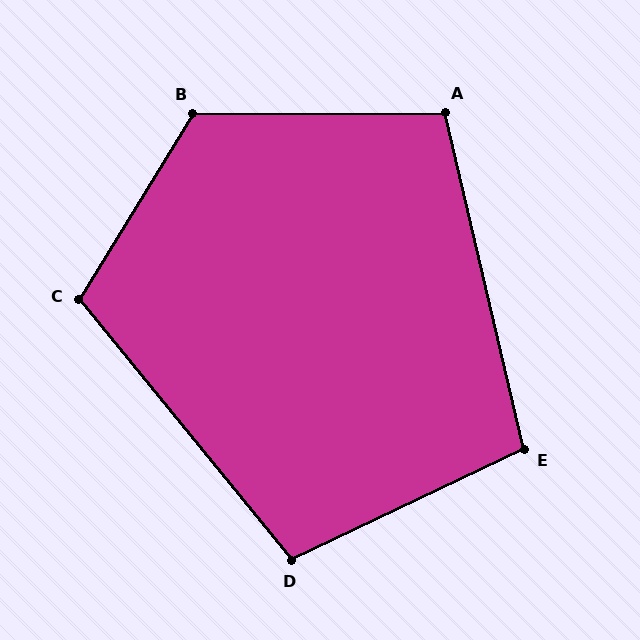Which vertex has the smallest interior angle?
E, at approximately 102 degrees.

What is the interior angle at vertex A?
Approximately 103 degrees (obtuse).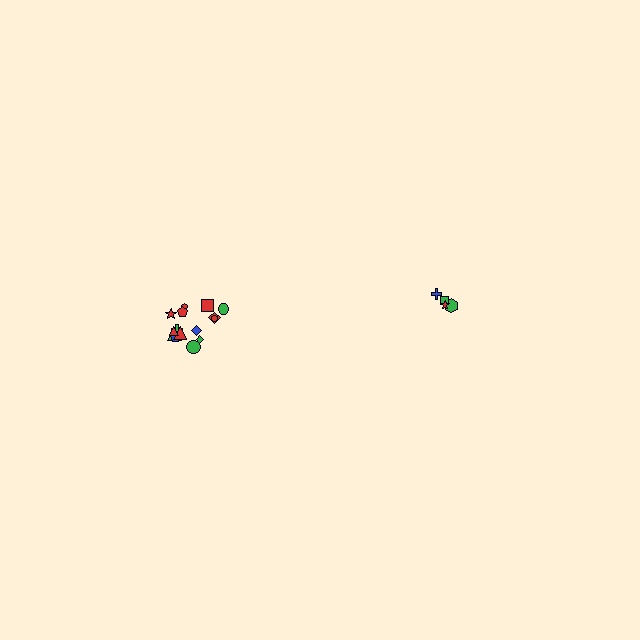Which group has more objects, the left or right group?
The left group.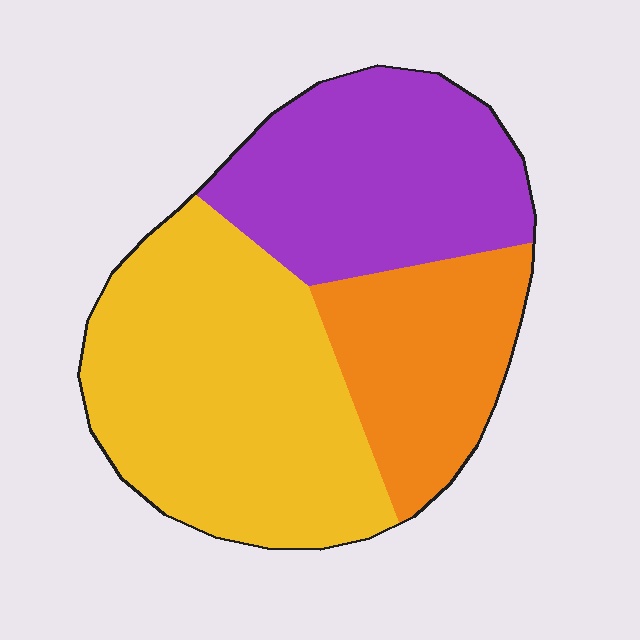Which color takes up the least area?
Orange, at roughly 25%.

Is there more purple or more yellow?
Yellow.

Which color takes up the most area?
Yellow, at roughly 45%.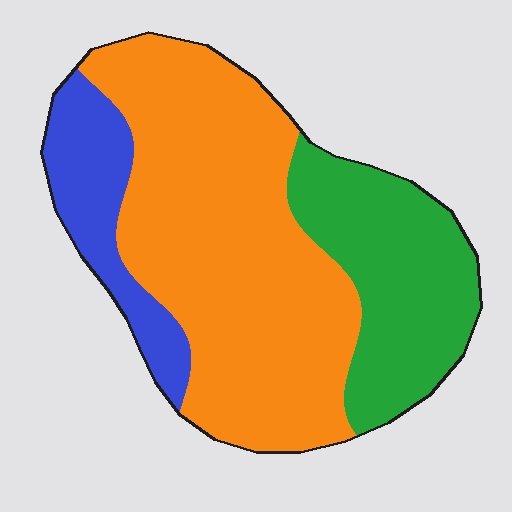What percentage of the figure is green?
Green covers around 25% of the figure.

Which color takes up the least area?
Blue, at roughly 15%.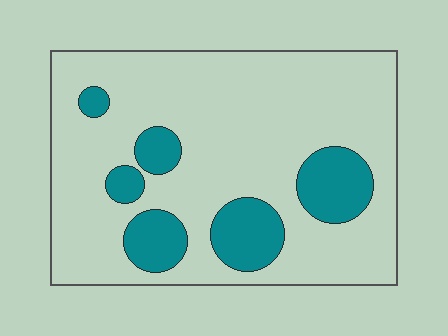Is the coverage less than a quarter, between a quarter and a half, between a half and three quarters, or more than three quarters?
Less than a quarter.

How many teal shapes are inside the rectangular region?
6.